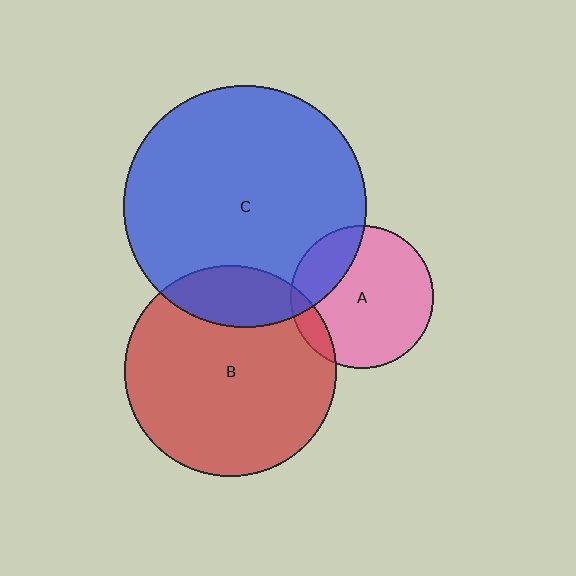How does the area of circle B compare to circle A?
Approximately 2.2 times.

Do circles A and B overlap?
Yes.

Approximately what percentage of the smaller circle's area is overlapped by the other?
Approximately 10%.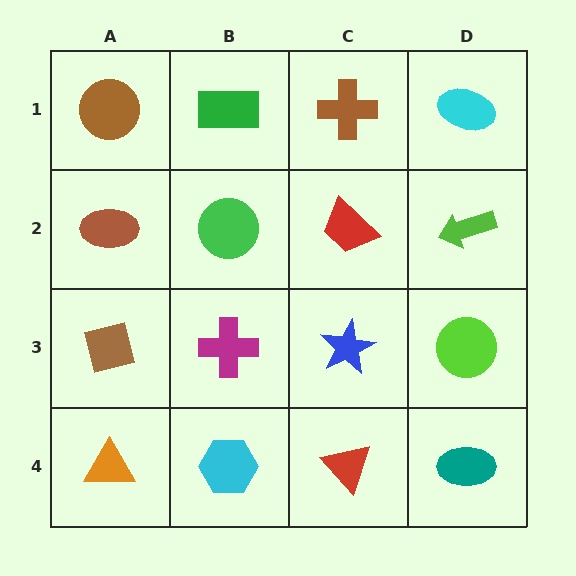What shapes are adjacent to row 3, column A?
A brown ellipse (row 2, column A), an orange triangle (row 4, column A), a magenta cross (row 3, column B).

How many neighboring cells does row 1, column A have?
2.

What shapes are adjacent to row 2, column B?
A green rectangle (row 1, column B), a magenta cross (row 3, column B), a brown ellipse (row 2, column A), a red trapezoid (row 2, column C).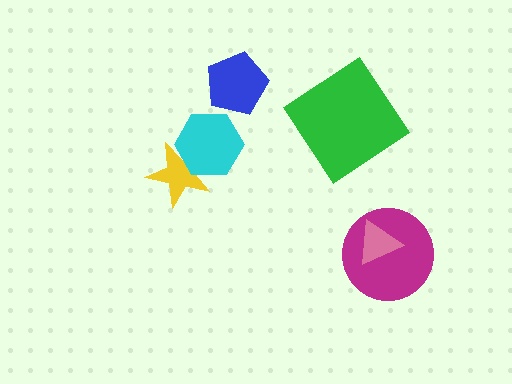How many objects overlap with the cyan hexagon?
1 object overlaps with the cyan hexagon.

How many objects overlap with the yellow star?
1 object overlaps with the yellow star.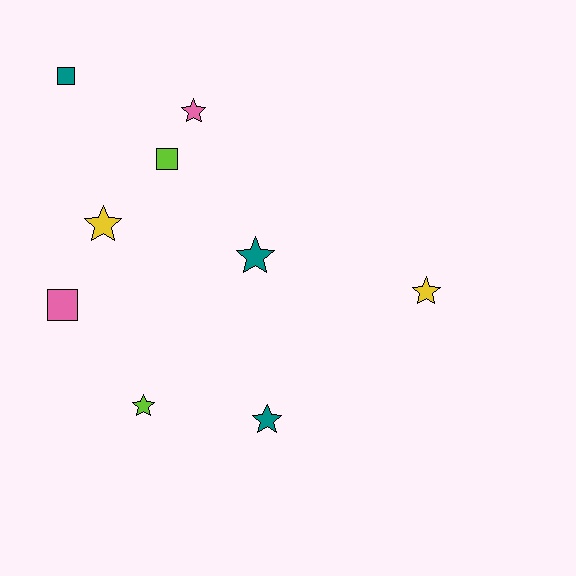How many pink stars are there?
There is 1 pink star.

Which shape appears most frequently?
Star, with 6 objects.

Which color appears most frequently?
Teal, with 3 objects.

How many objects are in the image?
There are 9 objects.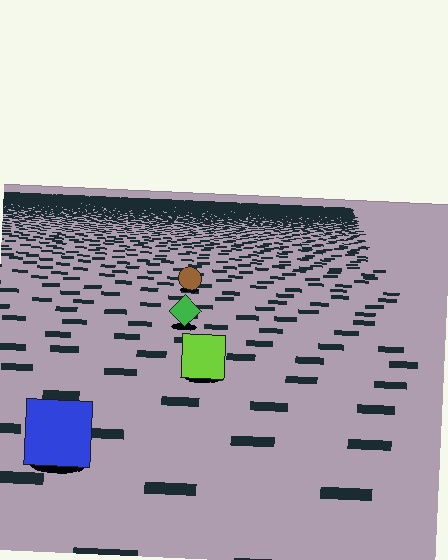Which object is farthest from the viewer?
The brown circle is farthest from the viewer. It appears smaller and the ground texture around it is denser.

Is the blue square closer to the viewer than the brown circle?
Yes. The blue square is closer — you can tell from the texture gradient: the ground texture is coarser near it.